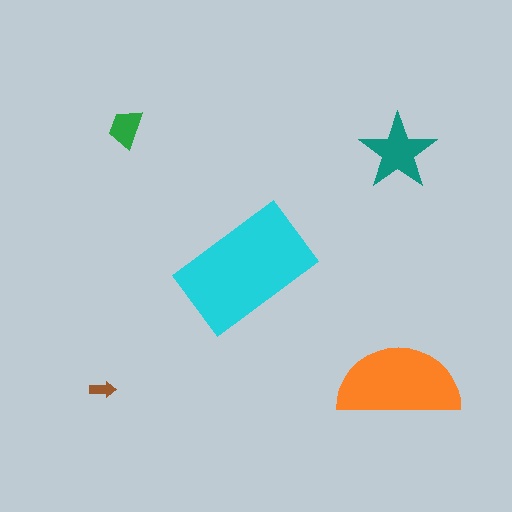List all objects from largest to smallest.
The cyan rectangle, the orange semicircle, the teal star, the green trapezoid, the brown arrow.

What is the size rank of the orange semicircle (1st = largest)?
2nd.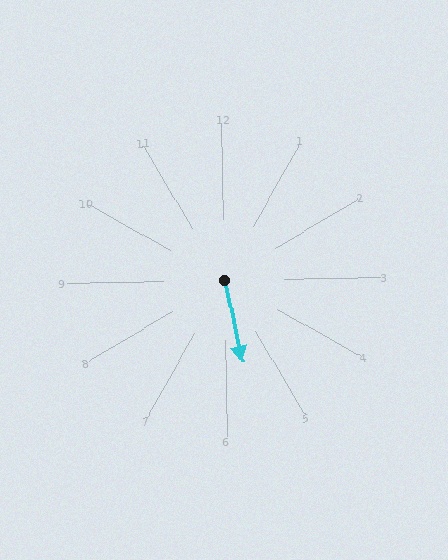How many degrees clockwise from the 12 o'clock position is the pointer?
Approximately 168 degrees.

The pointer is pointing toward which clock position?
Roughly 6 o'clock.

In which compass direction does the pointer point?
South.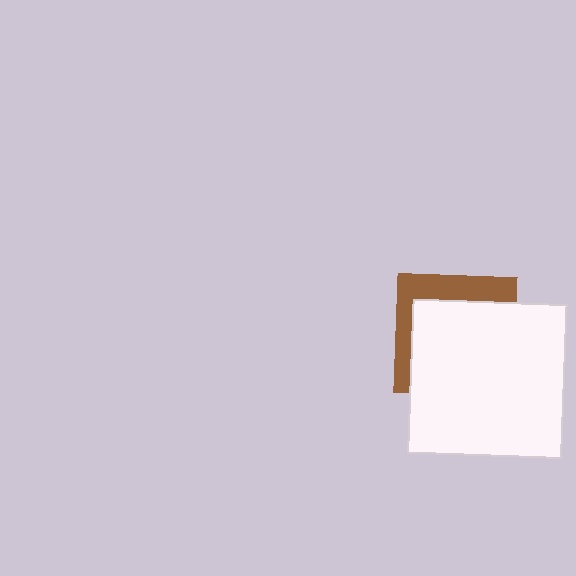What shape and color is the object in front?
The object in front is a white square.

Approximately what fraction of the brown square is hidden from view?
Roughly 69% of the brown square is hidden behind the white square.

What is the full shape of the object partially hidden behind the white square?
The partially hidden object is a brown square.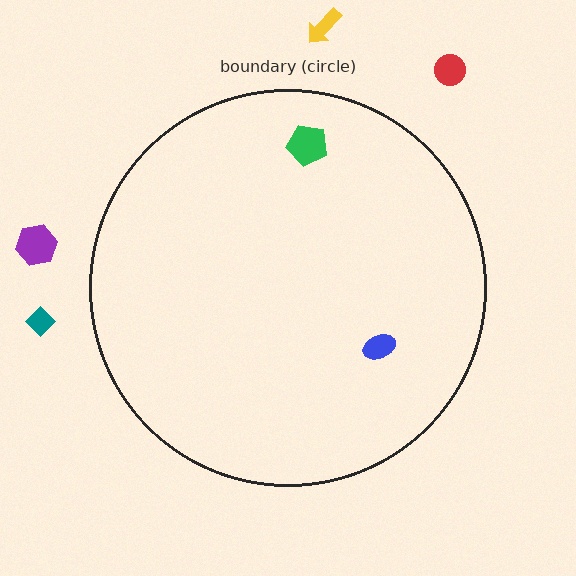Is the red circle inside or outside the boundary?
Outside.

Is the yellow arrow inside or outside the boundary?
Outside.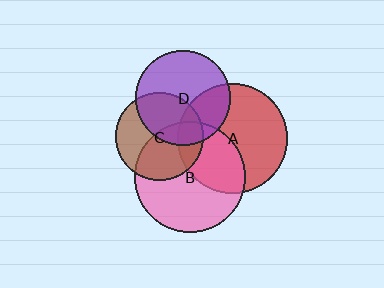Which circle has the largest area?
Circle B (pink).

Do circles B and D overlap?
Yes.